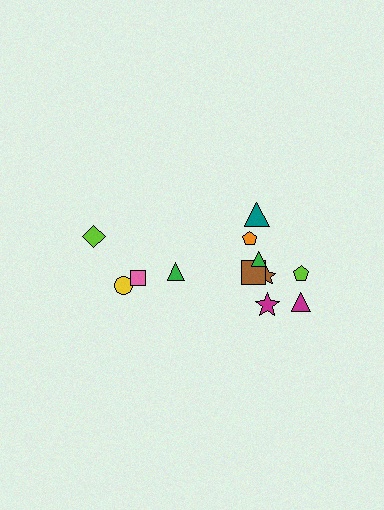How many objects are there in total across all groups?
There are 12 objects.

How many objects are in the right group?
There are 8 objects.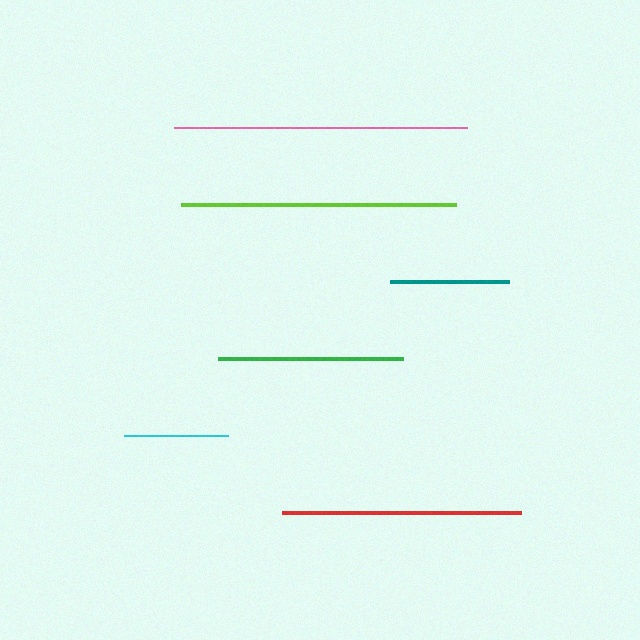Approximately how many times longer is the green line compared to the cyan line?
The green line is approximately 1.8 times the length of the cyan line.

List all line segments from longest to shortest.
From longest to shortest: pink, lime, red, green, teal, cyan.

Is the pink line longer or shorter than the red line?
The pink line is longer than the red line.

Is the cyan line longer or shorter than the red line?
The red line is longer than the cyan line.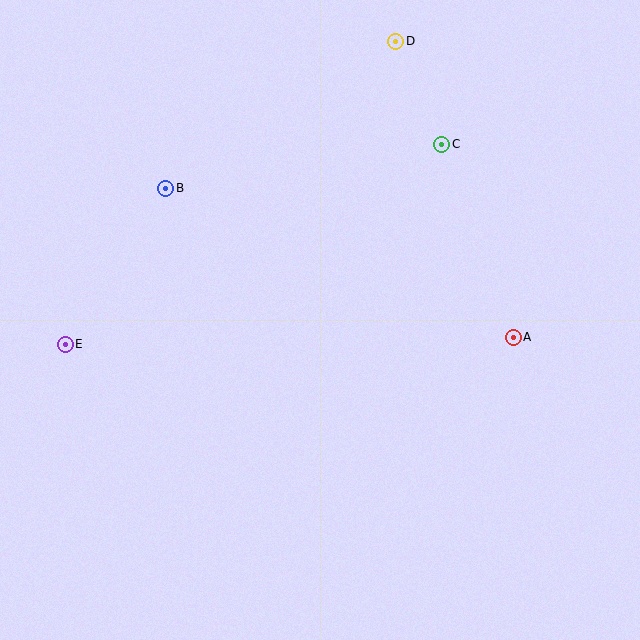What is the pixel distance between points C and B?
The distance between C and B is 279 pixels.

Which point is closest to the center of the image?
Point A at (513, 337) is closest to the center.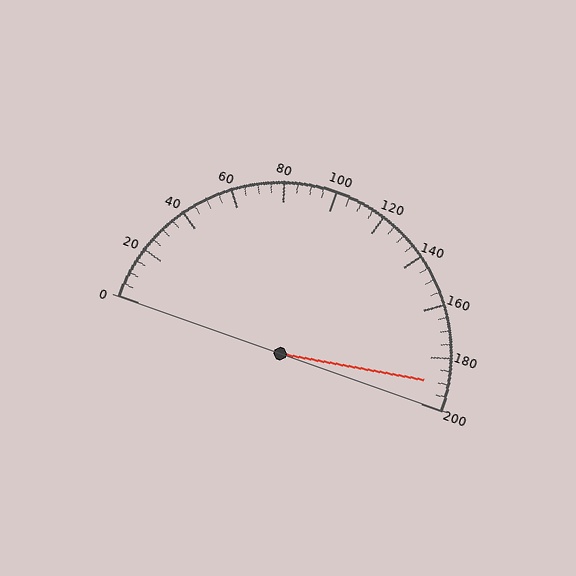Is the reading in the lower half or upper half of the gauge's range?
The reading is in the upper half of the range (0 to 200).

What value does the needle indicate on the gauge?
The needle indicates approximately 190.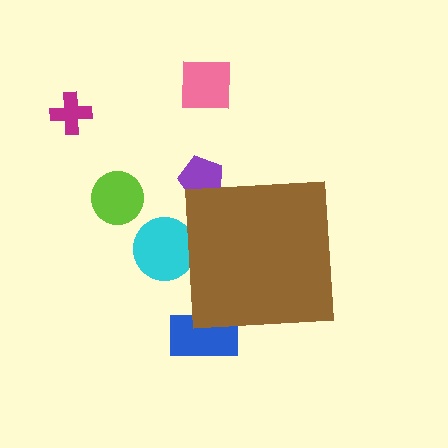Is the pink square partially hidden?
No, the pink square is fully visible.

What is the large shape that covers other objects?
A brown square.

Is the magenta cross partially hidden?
No, the magenta cross is fully visible.